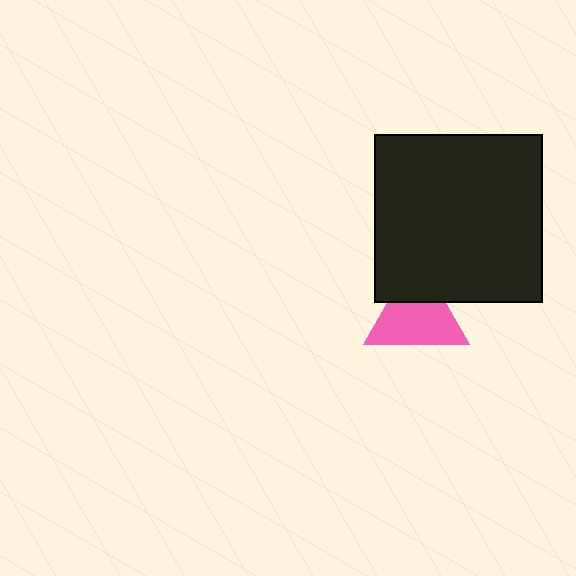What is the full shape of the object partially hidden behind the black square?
The partially hidden object is a pink triangle.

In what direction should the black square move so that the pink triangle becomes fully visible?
The black square should move up. That is the shortest direction to clear the overlap and leave the pink triangle fully visible.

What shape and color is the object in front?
The object in front is a black square.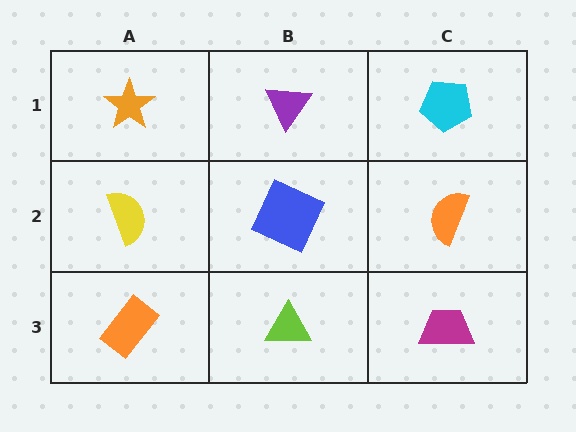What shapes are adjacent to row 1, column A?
A yellow semicircle (row 2, column A), a purple triangle (row 1, column B).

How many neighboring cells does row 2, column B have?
4.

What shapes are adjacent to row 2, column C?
A cyan pentagon (row 1, column C), a magenta trapezoid (row 3, column C), a blue square (row 2, column B).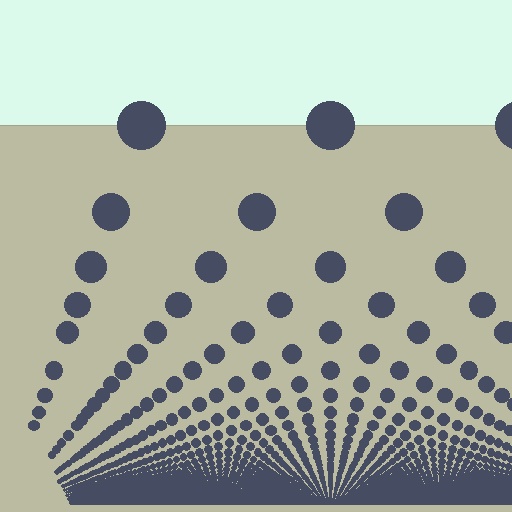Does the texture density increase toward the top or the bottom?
Density increases toward the bottom.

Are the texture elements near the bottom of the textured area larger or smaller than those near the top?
Smaller. The gradient is inverted — elements near the bottom are smaller and denser.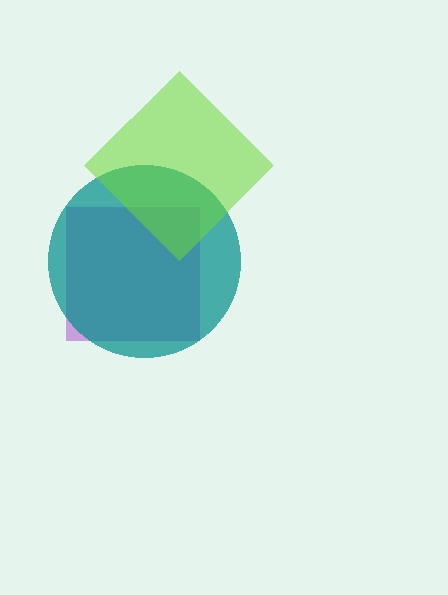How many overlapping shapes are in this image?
There are 3 overlapping shapes in the image.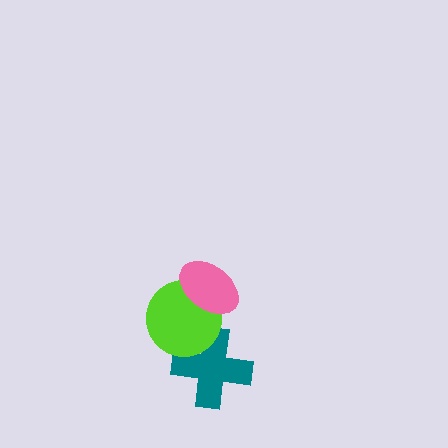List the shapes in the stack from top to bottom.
From top to bottom: the pink ellipse, the lime circle, the teal cross.